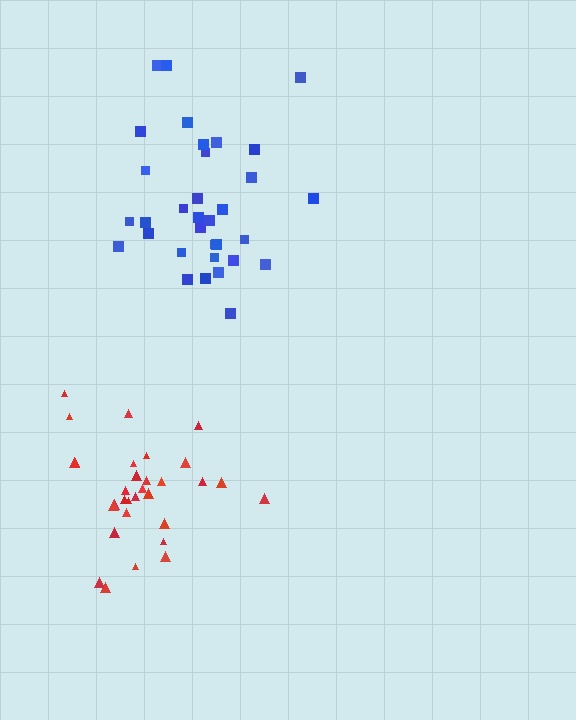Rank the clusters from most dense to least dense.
red, blue.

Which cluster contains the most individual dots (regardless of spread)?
Blue (33).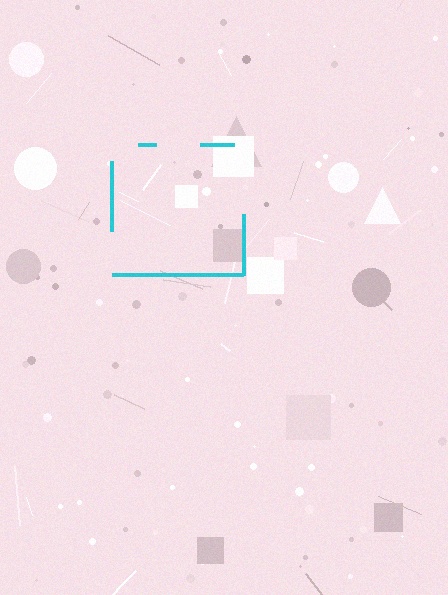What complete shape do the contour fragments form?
The contour fragments form a square.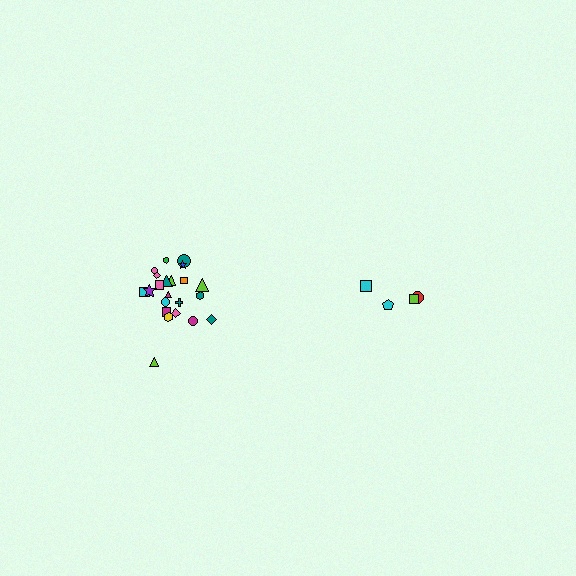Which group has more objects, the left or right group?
The left group.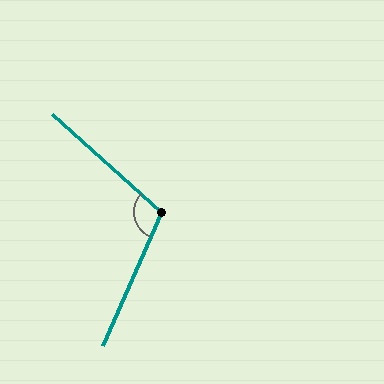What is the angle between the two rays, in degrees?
Approximately 108 degrees.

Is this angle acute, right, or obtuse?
It is obtuse.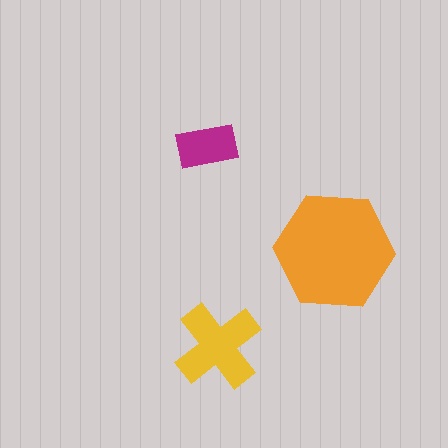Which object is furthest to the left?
The magenta rectangle is leftmost.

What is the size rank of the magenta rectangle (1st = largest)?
3rd.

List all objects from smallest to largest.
The magenta rectangle, the yellow cross, the orange hexagon.